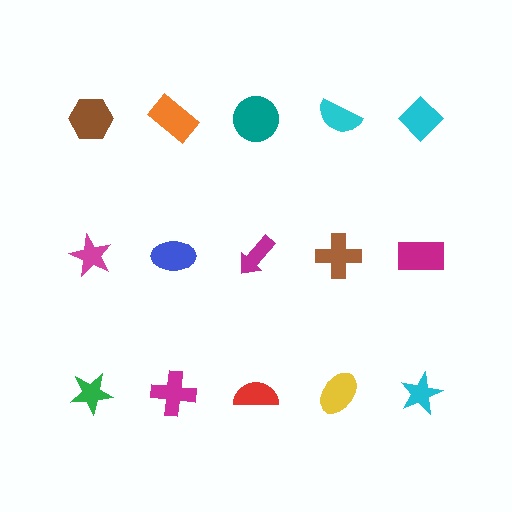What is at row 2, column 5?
A magenta rectangle.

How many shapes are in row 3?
5 shapes.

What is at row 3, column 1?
A green star.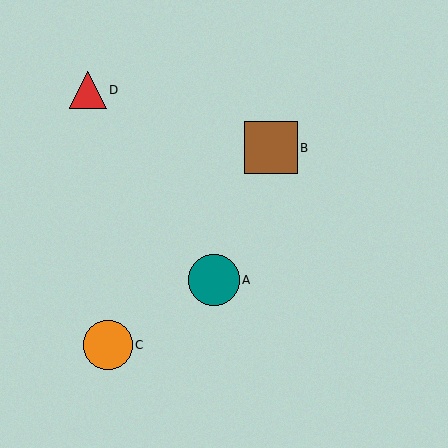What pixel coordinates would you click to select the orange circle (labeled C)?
Click at (108, 345) to select the orange circle C.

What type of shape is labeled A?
Shape A is a teal circle.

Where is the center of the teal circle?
The center of the teal circle is at (214, 280).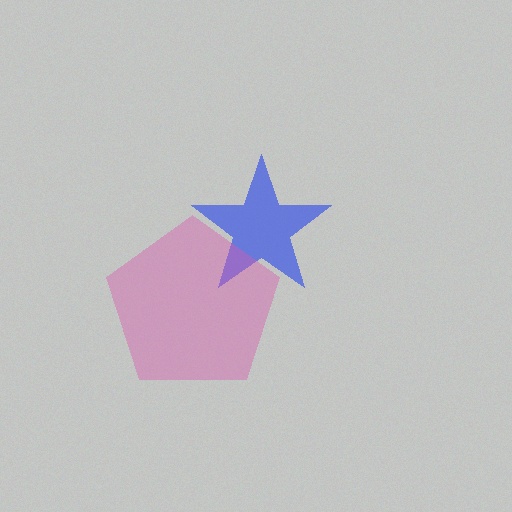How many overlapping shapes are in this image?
There are 2 overlapping shapes in the image.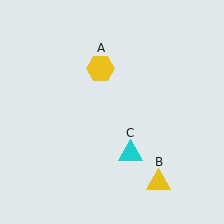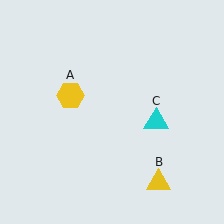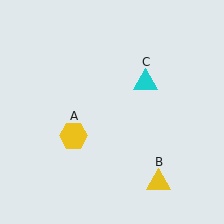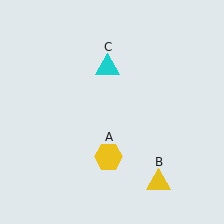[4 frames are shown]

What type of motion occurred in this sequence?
The yellow hexagon (object A), cyan triangle (object C) rotated counterclockwise around the center of the scene.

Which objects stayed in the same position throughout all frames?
Yellow triangle (object B) remained stationary.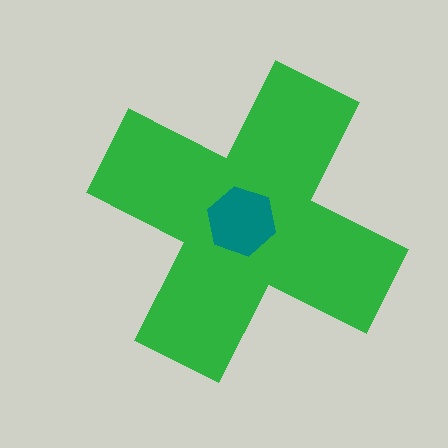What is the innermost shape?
The teal hexagon.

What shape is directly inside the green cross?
The teal hexagon.